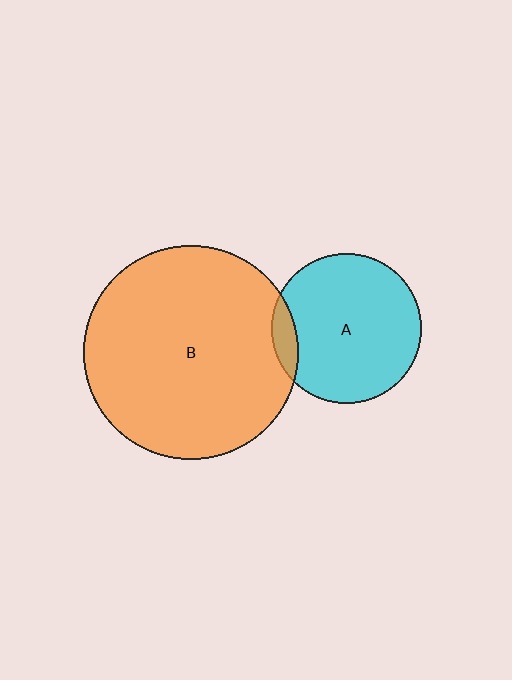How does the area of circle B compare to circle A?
Approximately 2.1 times.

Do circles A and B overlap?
Yes.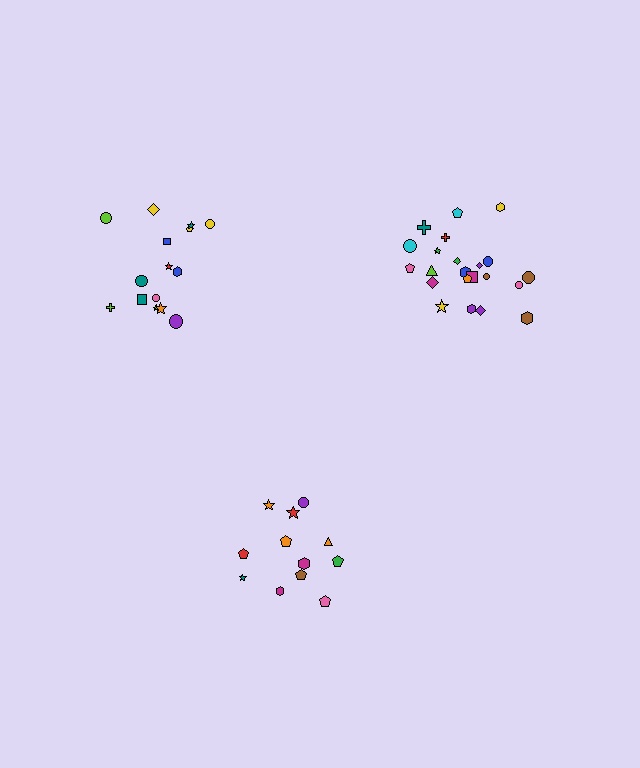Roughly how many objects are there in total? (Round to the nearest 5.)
Roughly 50 objects in total.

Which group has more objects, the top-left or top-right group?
The top-right group.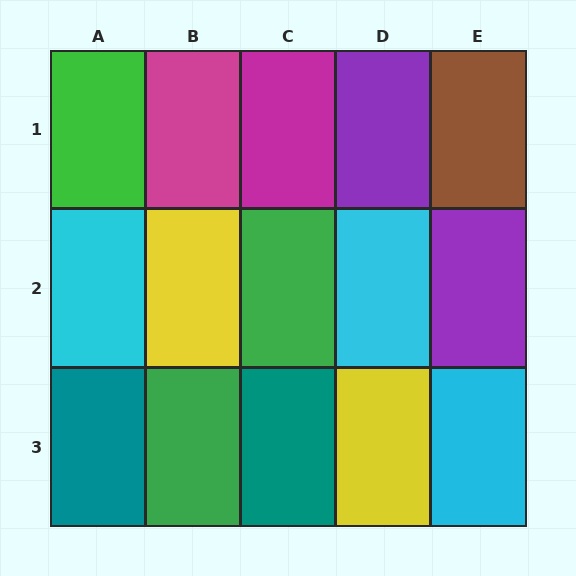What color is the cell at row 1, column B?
Magenta.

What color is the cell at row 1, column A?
Green.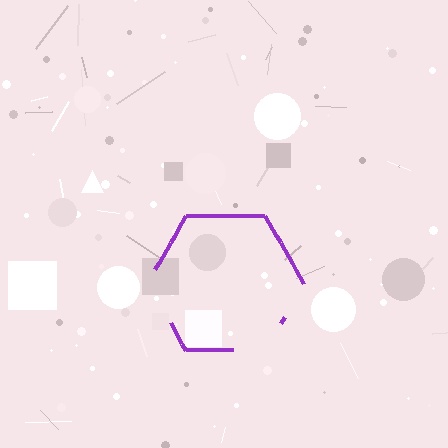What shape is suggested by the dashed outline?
The dashed outline suggests a hexagon.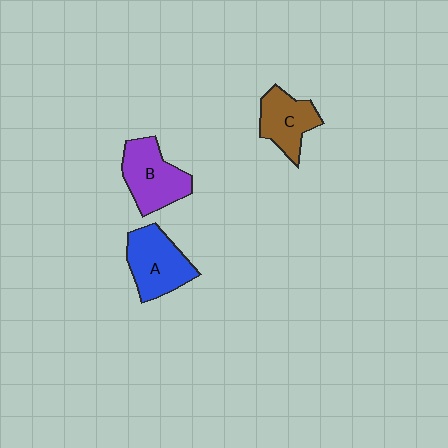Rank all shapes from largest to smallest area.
From largest to smallest: B (purple), A (blue), C (brown).